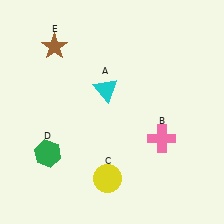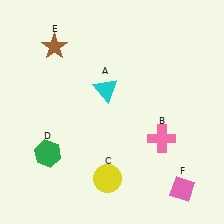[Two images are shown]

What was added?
A pink diamond (F) was added in Image 2.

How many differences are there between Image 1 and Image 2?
There is 1 difference between the two images.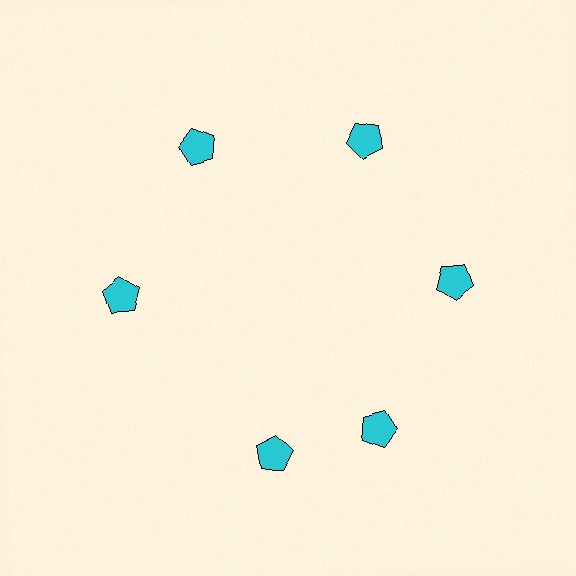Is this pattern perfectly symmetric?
No. The 6 cyan pentagons are arranged in a ring, but one element near the 7 o'clock position is rotated out of alignment along the ring, breaking the 6-fold rotational symmetry.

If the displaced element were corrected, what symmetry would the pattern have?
It would have 6-fold rotational symmetry — the pattern would map onto itself every 60 degrees.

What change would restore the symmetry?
The symmetry would be restored by rotating it back into even spacing with its neighbors so that all 6 pentagons sit at equal angles and equal distance from the center.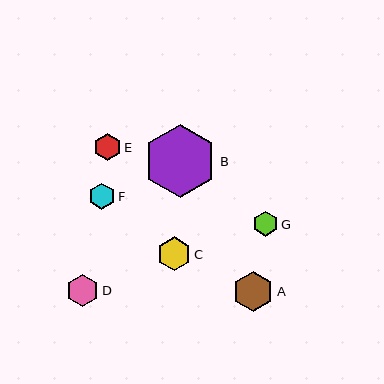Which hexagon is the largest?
Hexagon B is the largest with a size of approximately 73 pixels.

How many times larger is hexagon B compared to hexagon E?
Hexagon B is approximately 2.7 times the size of hexagon E.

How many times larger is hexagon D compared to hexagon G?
Hexagon D is approximately 1.3 times the size of hexagon G.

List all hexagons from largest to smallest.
From largest to smallest: B, A, C, D, E, F, G.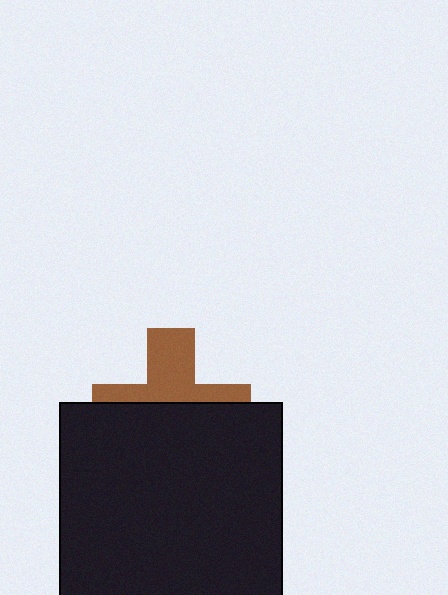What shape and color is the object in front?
The object in front is a black rectangle.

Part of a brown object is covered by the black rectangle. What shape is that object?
It is a cross.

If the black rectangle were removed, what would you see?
You would see the complete brown cross.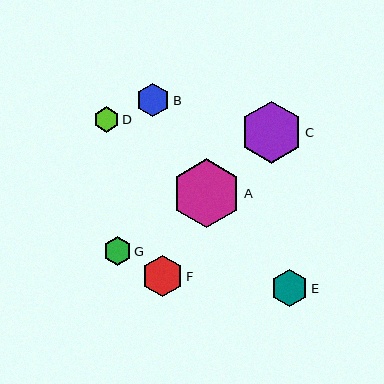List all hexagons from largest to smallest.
From largest to smallest: A, C, F, E, B, G, D.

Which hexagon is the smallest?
Hexagon D is the smallest with a size of approximately 25 pixels.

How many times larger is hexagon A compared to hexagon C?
Hexagon A is approximately 1.1 times the size of hexagon C.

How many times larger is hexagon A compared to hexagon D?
Hexagon A is approximately 2.7 times the size of hexagon D.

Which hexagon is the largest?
Hexagon A is the largest with a size of approximately 69 pixels.